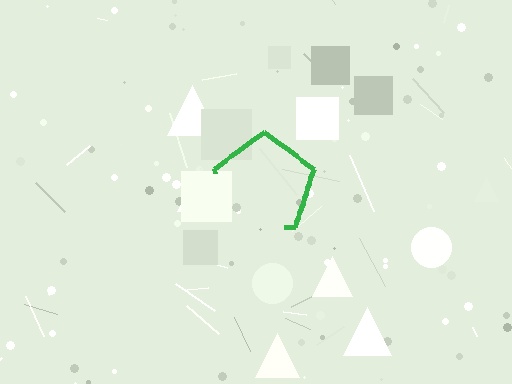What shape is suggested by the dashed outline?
The dashed outline suggests a pentagon.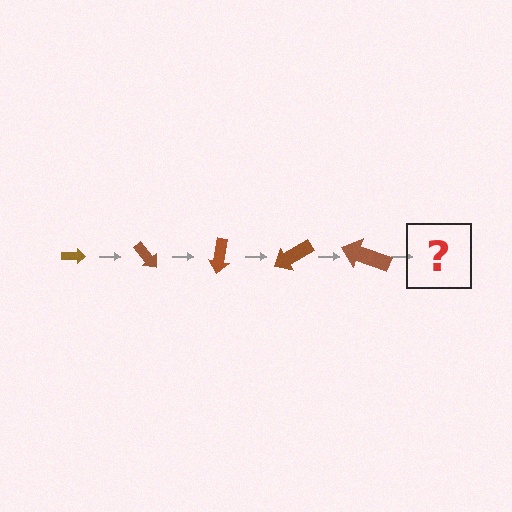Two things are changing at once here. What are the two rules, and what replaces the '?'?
The two rules are that the arrow grows larger each step and it rotates 50 degrees each step. The '?' should be an arrow, larger than the previous one and rotated 250 degrees from the start.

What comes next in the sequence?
The next element should be an arrow, larger than the previous one and rotated 250 degrees from the start.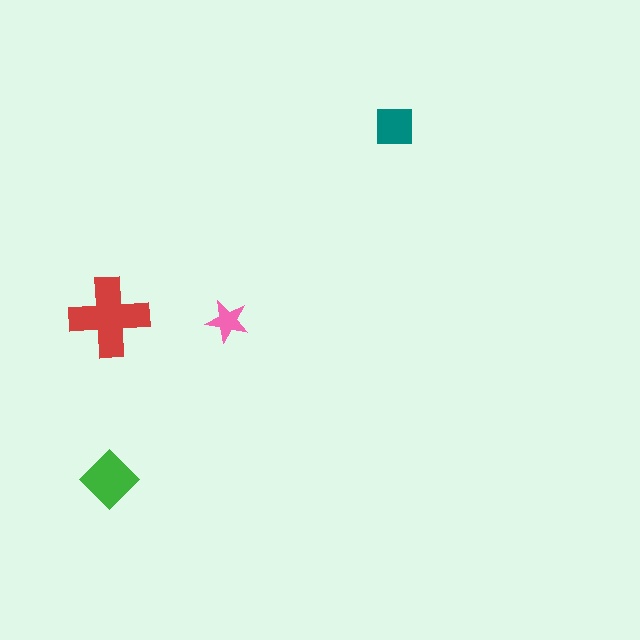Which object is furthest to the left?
The green diamond is leftmost.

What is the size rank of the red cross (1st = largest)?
1st.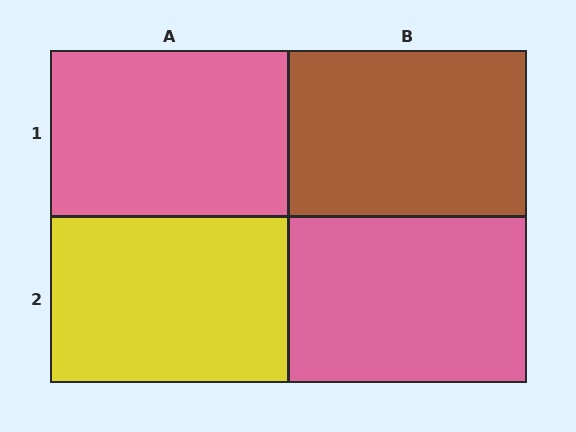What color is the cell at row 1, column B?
Brown.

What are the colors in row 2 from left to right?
Yellow, pink.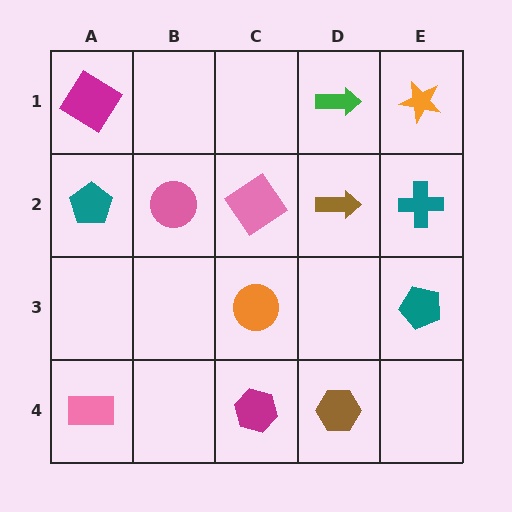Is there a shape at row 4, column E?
No, that cell is empty.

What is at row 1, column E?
An orange star.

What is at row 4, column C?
A magenta hexagon.